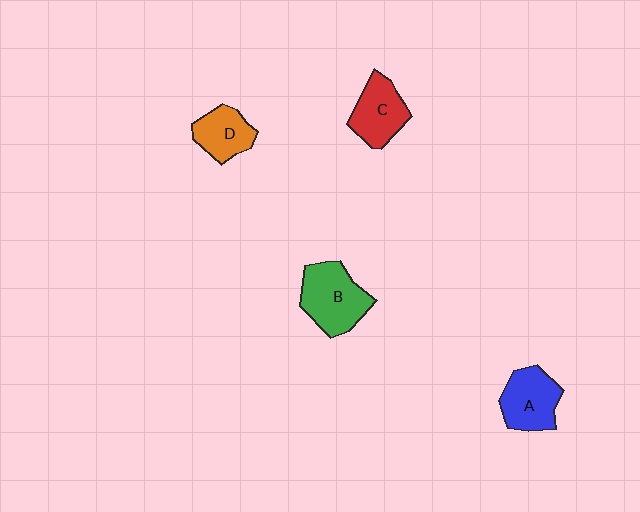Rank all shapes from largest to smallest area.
From largest to smallest: B (green), A (blue), C (red), D (orange).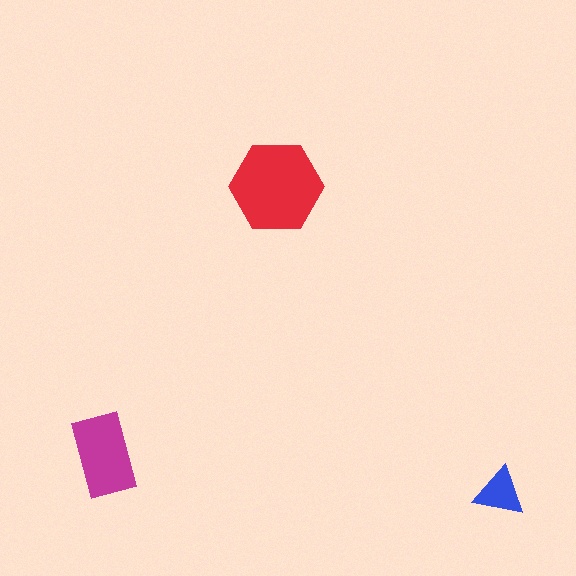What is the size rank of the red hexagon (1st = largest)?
1st.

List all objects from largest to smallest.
The red hexagon, the magenta rectangle, the blue triangle.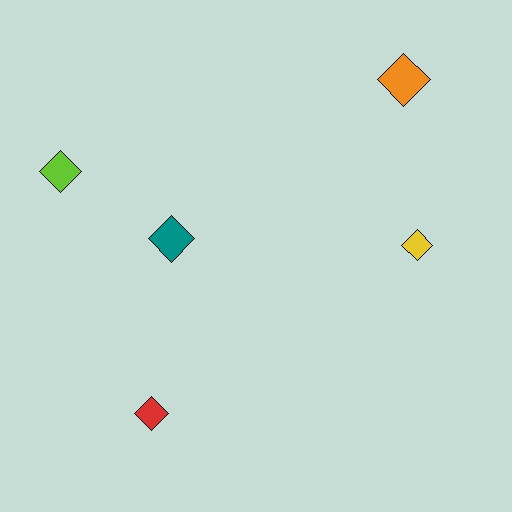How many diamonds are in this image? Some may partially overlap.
There are 5 diamonds.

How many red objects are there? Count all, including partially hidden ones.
There is 1 red object.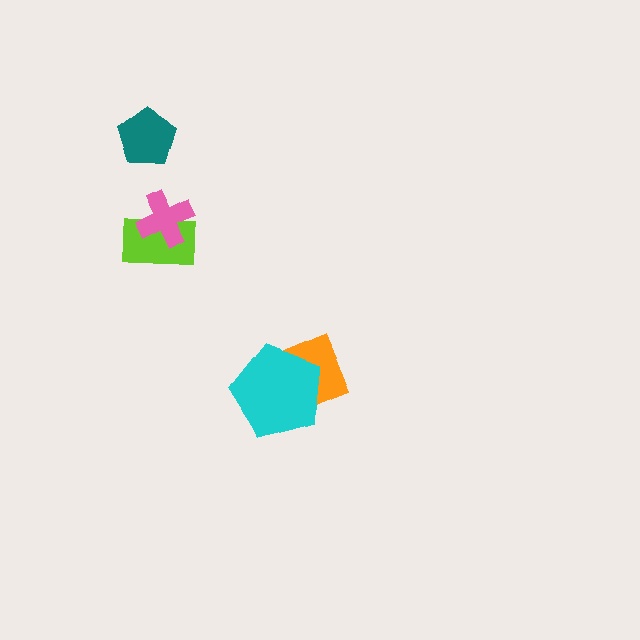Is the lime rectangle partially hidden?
Yes, it is partially covered by another shape.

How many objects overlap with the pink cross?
1 object overlaps with the pink cross.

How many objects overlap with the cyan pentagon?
1 object overlaps with the cyan pentagon.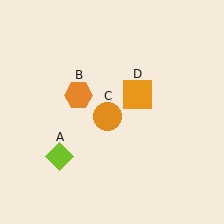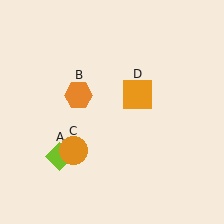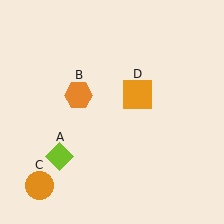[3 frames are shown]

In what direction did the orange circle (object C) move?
The orange circle (object C) moved down and to the left.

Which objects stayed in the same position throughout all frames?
Lime diamond (object A) and orange hexagon (object B) and orange square (object D) remained stationary.